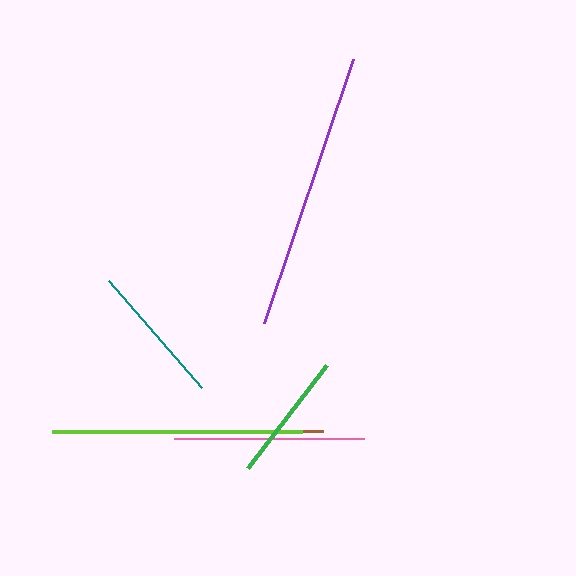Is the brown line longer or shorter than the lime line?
The lime line is longer than the brown line.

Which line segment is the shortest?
The green line is the shortest at approximately 129 pixels.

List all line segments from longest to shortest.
From longest to shortest: purple, lime, brown, pink, teal, green.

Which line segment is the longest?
The purple line is the longest at approximately 279 pixels.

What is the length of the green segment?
The green segment is approximately 129 pixels long.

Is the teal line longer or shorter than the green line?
The teal line is longer than the green line.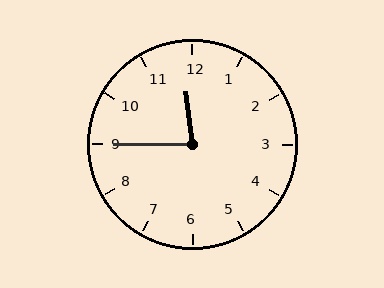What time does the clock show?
11:45.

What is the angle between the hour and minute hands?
Approximately 82 degrees.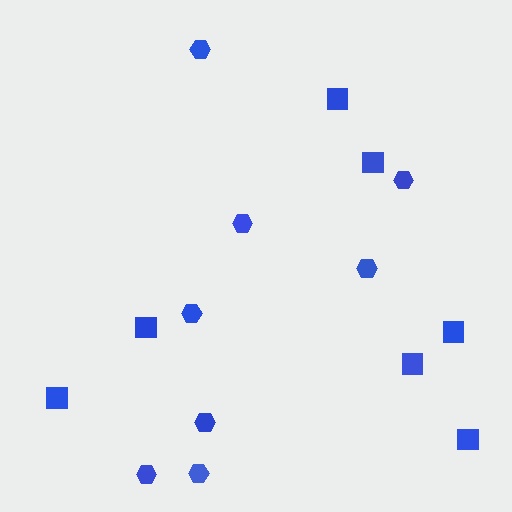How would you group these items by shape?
There are 2 groups: one group of hexagons (8) and one group of squares (7).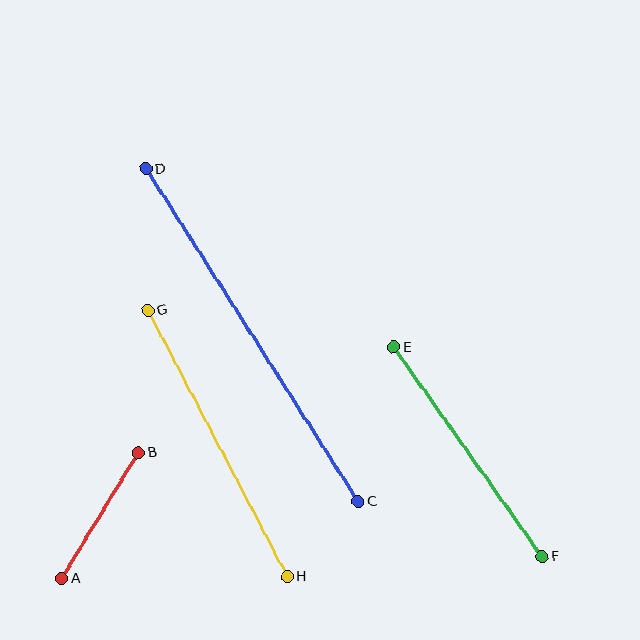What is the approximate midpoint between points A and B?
The midpoint is at approximately (100, 515) pixels.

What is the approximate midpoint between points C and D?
The midpoint is at approximately (252, 335) pixels.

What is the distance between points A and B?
The distance is approximately 148 pixels.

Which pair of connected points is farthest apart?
Points C and D are farthest apart.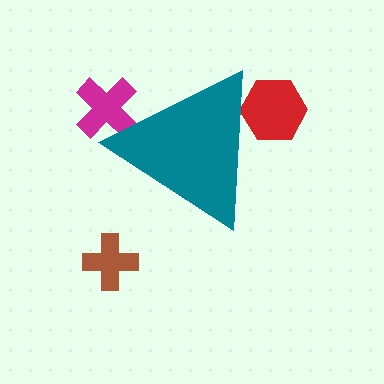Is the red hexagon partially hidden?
Yes, the red hexagon is partially hidden behind the teal triangle.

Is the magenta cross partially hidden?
Yes, the magenta cross is partially hidden behind the teal triangle.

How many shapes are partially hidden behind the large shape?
2 shapes are partially hidden.